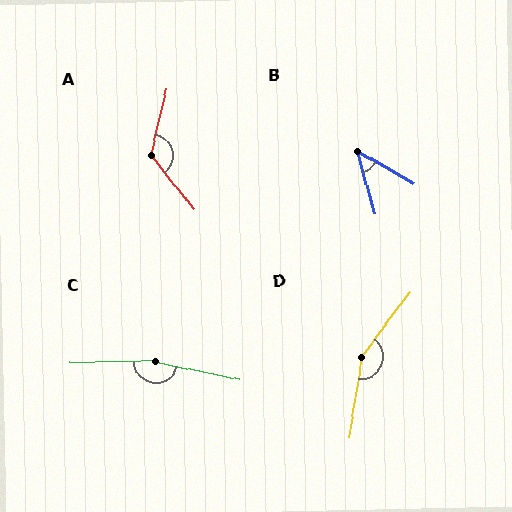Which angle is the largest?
C, at approximately 167 degrees.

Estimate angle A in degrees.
Approximately 127 degrees.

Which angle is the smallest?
B, at approximately 45 degrees.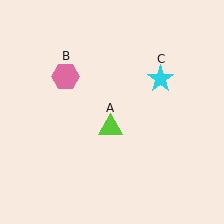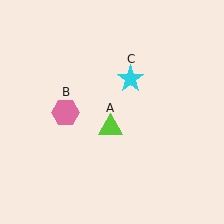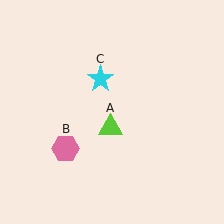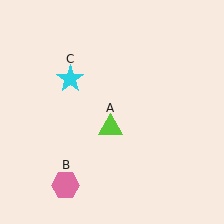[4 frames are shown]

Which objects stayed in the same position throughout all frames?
Lime triangle (object A) remained stationary.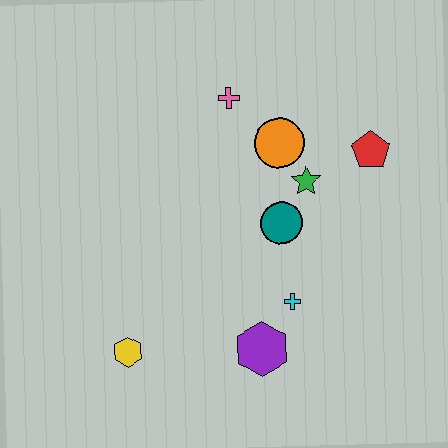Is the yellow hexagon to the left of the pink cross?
Yes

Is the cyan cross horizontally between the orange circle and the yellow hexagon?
No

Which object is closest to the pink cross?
The orange circle is closest to the pink cross.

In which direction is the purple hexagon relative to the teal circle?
The purple hexagon is below the teal circle.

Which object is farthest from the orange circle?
The yellow hexagon is farthest from the orange circle.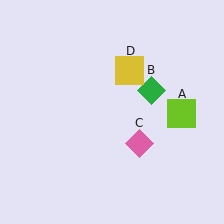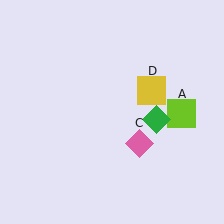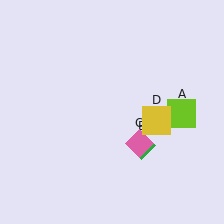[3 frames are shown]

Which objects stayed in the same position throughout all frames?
Lime square (object A) and pink diamond (object C) remained stationary.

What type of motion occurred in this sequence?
The green diamond (object B), yellow square (object D) rotated clockwise around the center of the scene.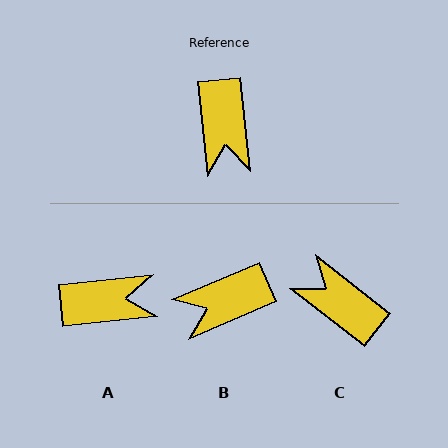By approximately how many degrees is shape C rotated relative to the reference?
Approximately 134 degrees clockwise.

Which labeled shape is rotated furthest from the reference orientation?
C, about 134 degrees away.